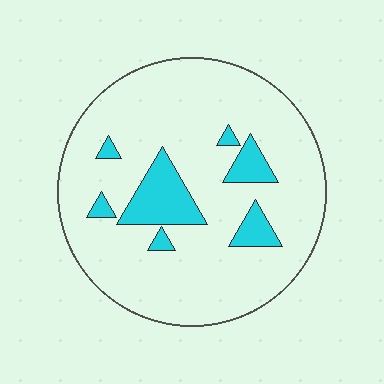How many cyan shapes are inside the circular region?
7.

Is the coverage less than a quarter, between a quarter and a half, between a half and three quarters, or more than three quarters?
Less than a quarter.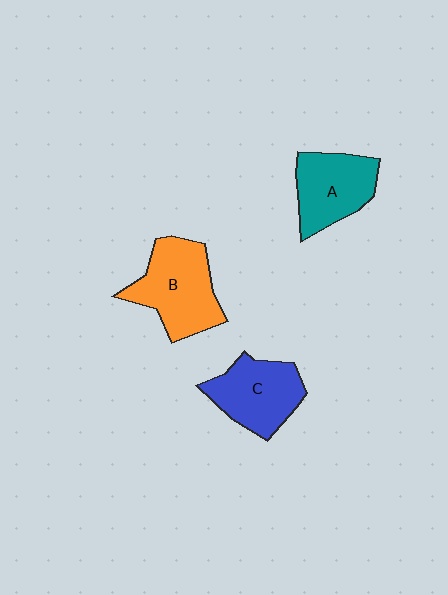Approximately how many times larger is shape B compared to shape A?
Approximately 1.2 times.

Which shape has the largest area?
Shape B (orange).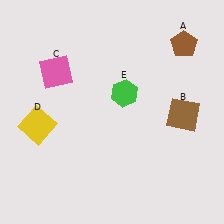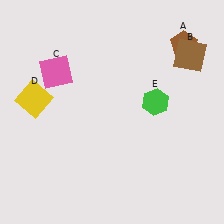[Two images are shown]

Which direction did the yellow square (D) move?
The yellow square (D) moved up.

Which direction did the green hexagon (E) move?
The green hexagon (E) moved right.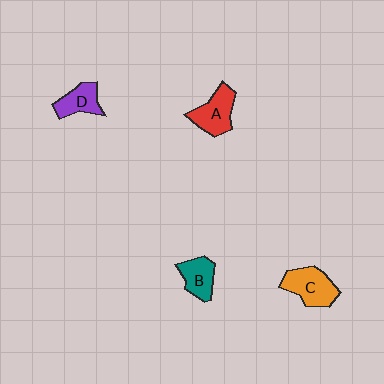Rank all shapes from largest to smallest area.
From largest to smallest: C (orange), A (red), B (teal), D (purple).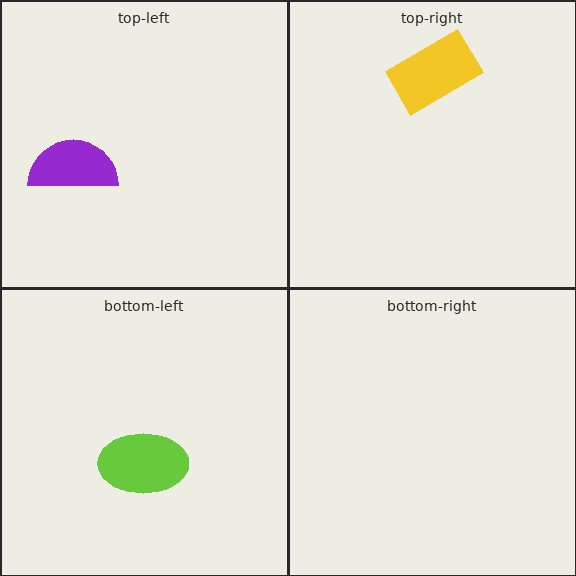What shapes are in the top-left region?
The purple semicircle.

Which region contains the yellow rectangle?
The top-right region.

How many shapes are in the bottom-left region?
1.